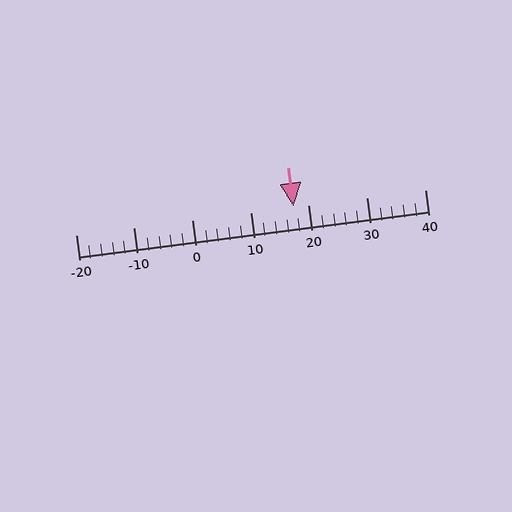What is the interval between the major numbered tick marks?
The major tick marks are spaced 10 units apart.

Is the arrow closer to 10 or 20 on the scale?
The arrow is closer to 20.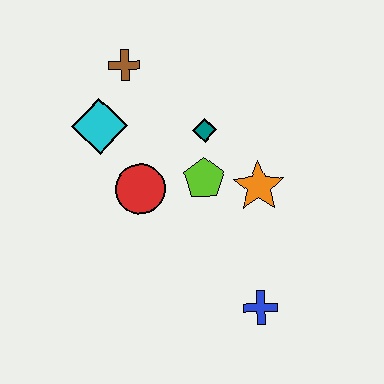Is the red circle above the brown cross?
No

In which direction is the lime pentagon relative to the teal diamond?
The lime pentagon is below the teal diamond.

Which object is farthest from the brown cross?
The blue cross is farthest from the brown cross.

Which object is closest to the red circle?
The lime pentagon is closest to the red circle.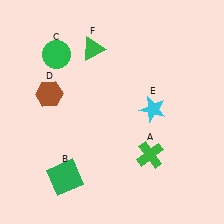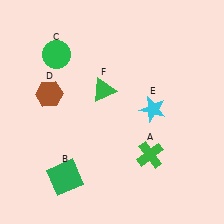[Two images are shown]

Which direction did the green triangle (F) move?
The green triangle (F) moved down.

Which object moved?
The green triangle (F) moved down.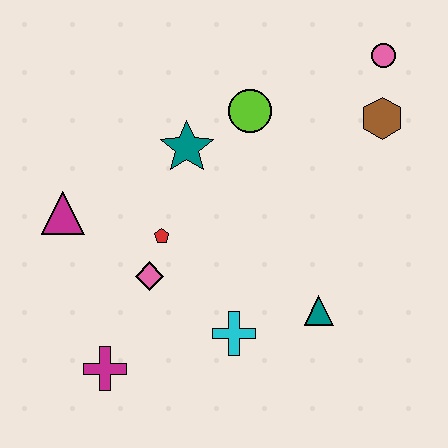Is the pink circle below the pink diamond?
No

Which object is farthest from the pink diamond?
The pink circle is farthest from the pink diamond.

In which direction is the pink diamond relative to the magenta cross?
The pink diamond is above the magenta cross.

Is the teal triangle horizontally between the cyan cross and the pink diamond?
No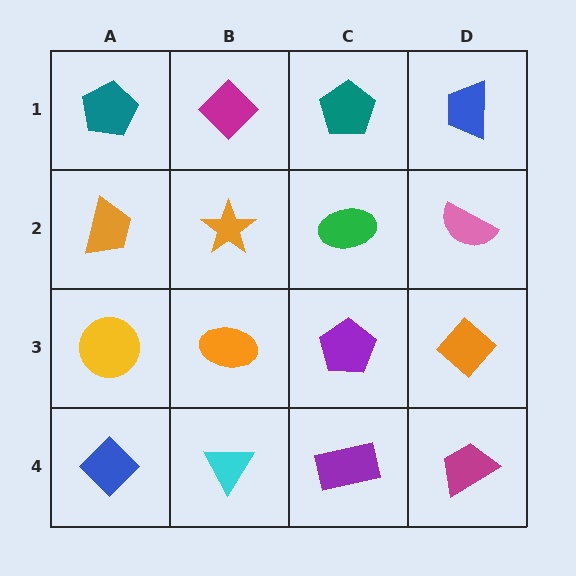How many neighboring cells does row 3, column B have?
4.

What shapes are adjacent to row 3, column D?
A pink semicircle (row 2, column D), a magenta trapezoid (row 4, column D), a purple pentagon (row 3, column C).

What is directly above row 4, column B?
An orange ellipse.